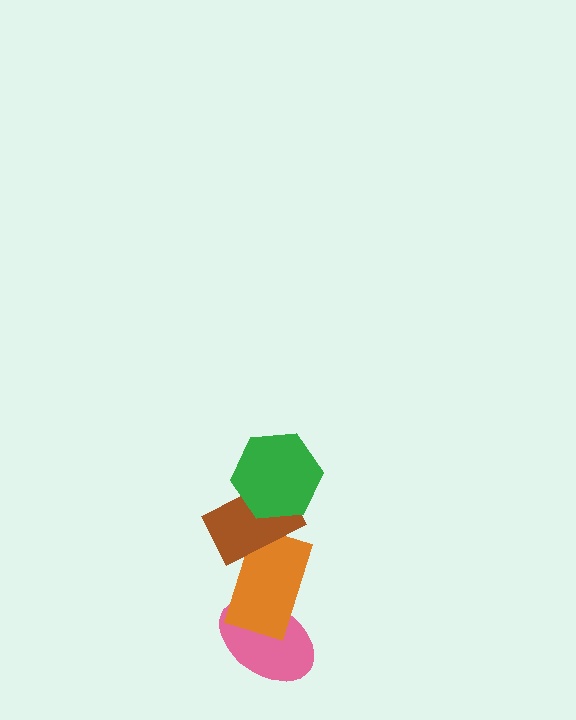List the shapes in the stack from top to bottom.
From top to bottom: the green hexagon, the brown rectangle, the orange rectangle, the pink ellipse.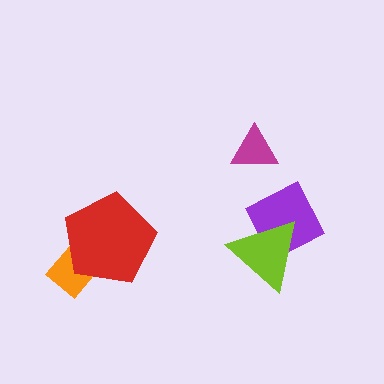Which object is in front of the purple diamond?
The lime triangle is in front of the purple diamond.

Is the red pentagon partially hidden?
No, no other shape covers it.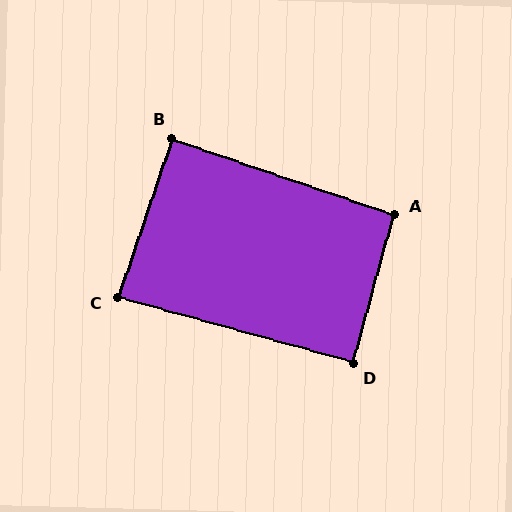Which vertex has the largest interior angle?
A, at approximately 93 degrees.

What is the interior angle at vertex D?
Approximately 90 degrees (approximately right).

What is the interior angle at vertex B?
Approximately 90 degrees (approximately right).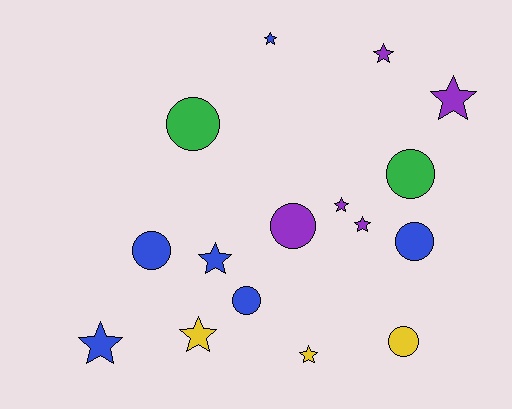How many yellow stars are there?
There are 2 yellow stars.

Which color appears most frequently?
Blue, with 6 objects.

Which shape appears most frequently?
Star, with 9 objects.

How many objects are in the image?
There are 16 objects.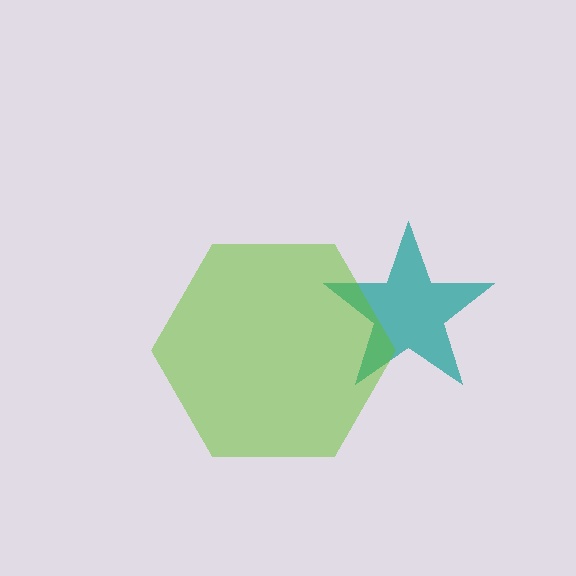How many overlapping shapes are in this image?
There are 2 overlapping shapes in the image.